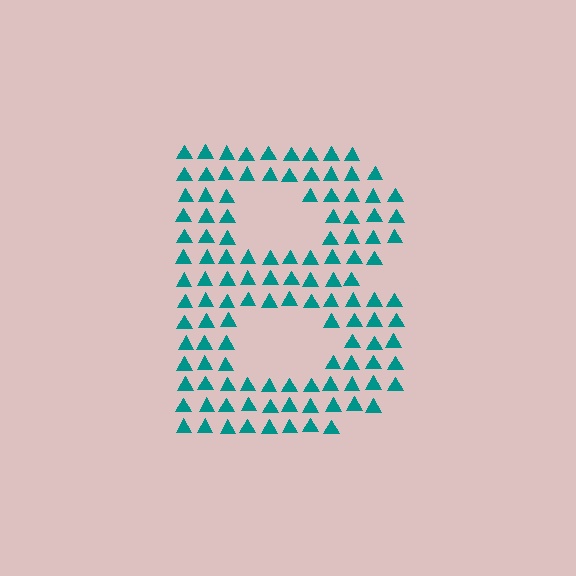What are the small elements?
The small elements are triangles.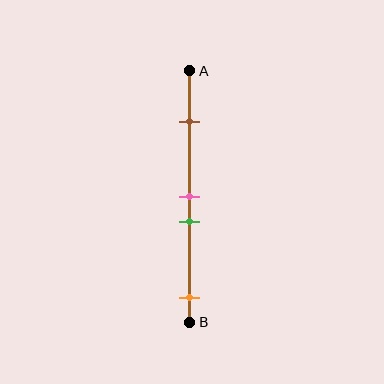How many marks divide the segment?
There are 4 marks dividing the segment.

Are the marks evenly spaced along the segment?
No, the marks are not evenly spaced.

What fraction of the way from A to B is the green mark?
The green mark is approximately 60% (0.6) of the way from A to B.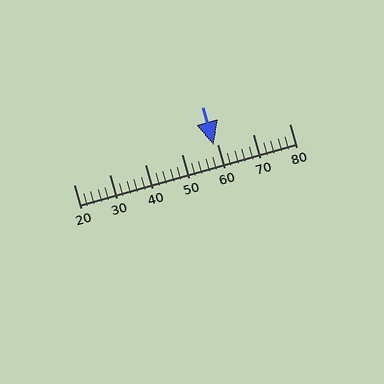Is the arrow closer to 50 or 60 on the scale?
The arrow is closer to 60.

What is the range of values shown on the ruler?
The ruler shows values from 20 to 80.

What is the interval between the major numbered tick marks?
The major tick marks are spaced 10 units apart.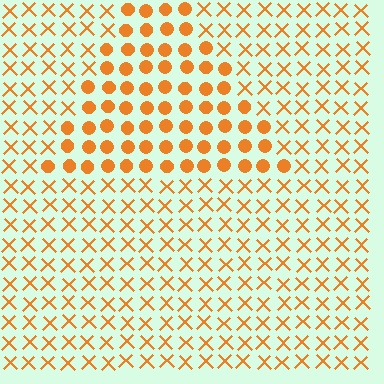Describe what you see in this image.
The image is filled with small orange elements arranged in a uniform grid. A triangle-shaped region contains circles, while the surrounding area contains X marks. The boundary is defined purely by the change in element shape.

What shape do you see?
I see a triangle.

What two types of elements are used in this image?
The image uses circles inside the triangle region and X marks outside it.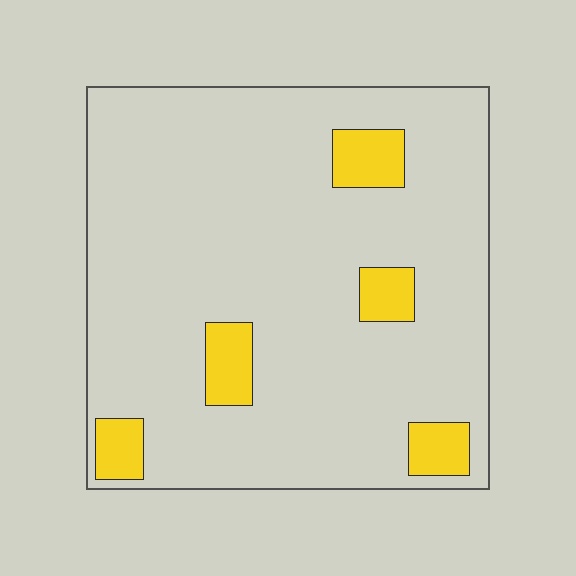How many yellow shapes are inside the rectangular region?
5.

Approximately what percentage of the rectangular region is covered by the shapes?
Approximately 10%.